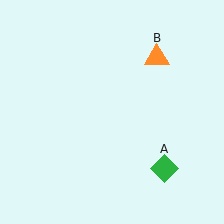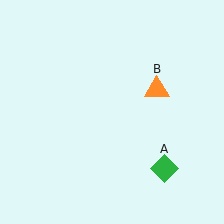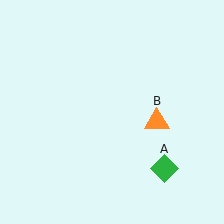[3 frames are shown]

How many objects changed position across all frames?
1 object changed position: orange triangle (object B).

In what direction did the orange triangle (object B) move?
The orange triangle (object B) moved down.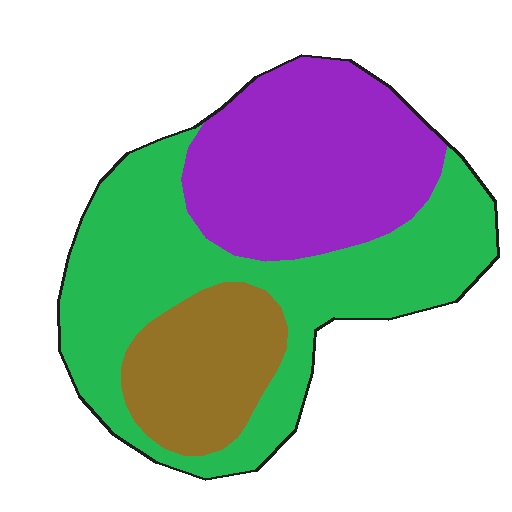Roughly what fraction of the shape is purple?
Purple takes up between a third and a half of the shape.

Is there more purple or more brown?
Purple.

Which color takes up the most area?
Green, at roughly 50%.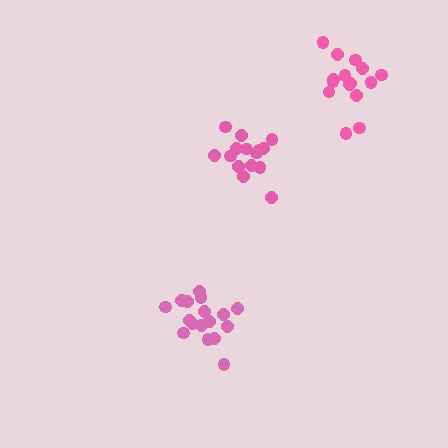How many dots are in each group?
Group 1: 15 dots, Group 2: 17 dots, Group 3: 15 dots (47 total).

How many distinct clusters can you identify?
There are 3 distinct clusters.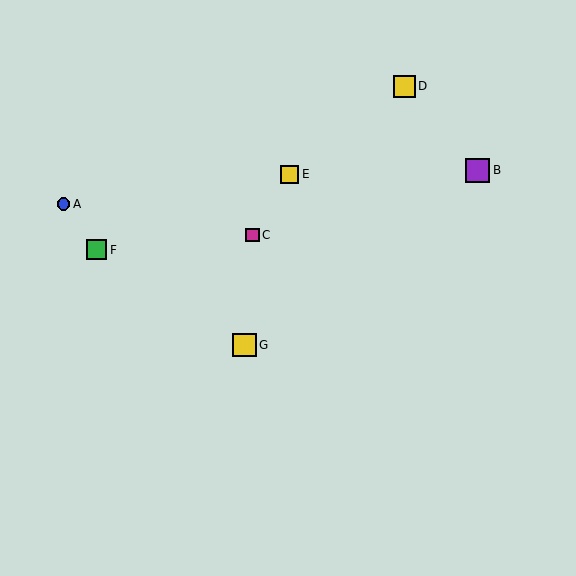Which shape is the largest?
The purple square (labeled B) is the largest.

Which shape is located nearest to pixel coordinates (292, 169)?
The yellow square (labeled E) at (290, 174) is nearest to that location.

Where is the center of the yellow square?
The center of the yellow square is at (404, 86).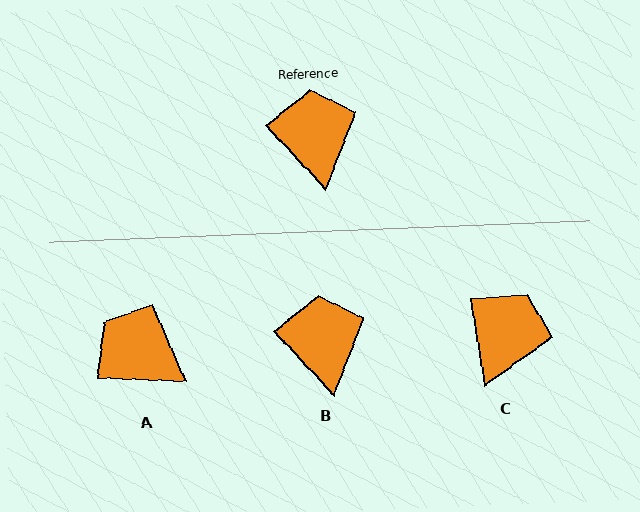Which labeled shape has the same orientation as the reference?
B.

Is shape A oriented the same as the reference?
No, it is off by about 45 degrees.